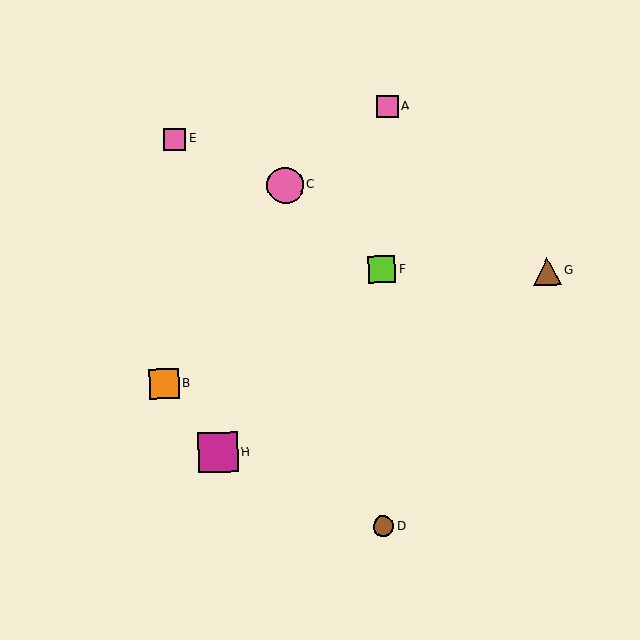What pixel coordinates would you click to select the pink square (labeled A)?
Click at (388, 107) to select the pink square A.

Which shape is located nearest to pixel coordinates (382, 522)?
The brown circle (labeled D) at (383, 526) is nearest to that location.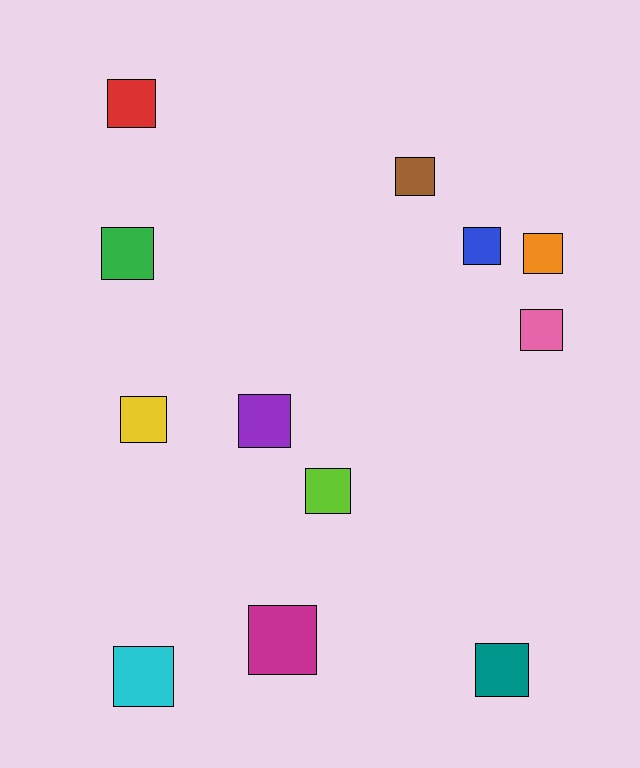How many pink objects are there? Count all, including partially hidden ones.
There is 1 pink object.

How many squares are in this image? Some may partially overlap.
There are 12 squares.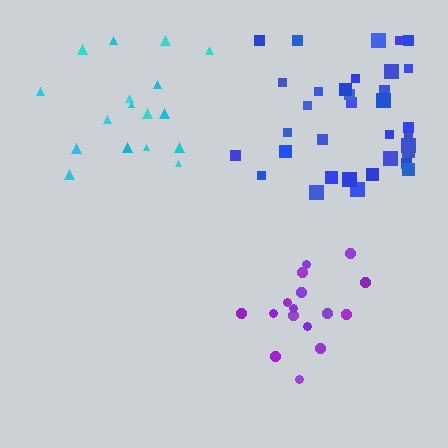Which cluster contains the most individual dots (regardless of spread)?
Blue (34).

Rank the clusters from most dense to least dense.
purple, blue, cyan.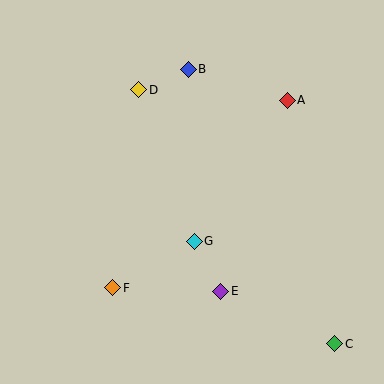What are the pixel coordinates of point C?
Point C is at (335, 344).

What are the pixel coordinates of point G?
Point G is at (194, 241).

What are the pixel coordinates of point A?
Point A is at (287, 100).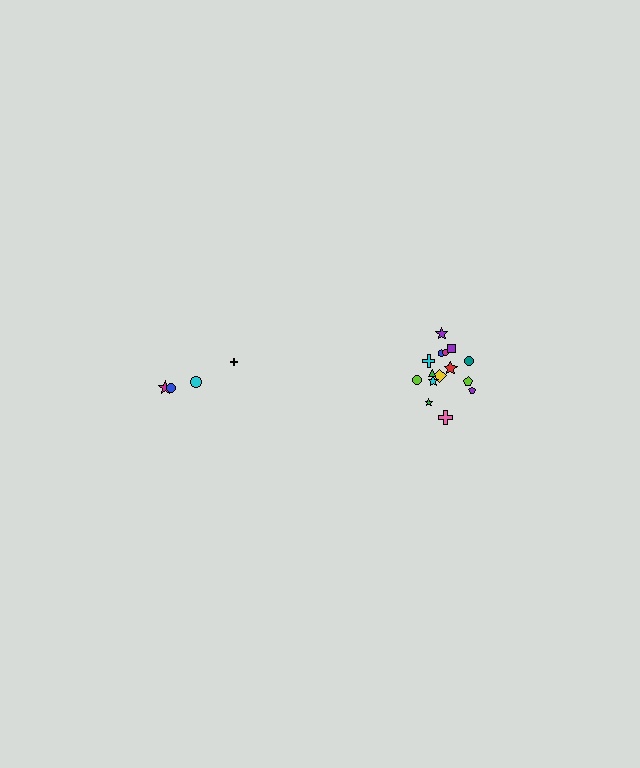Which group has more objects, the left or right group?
The right group.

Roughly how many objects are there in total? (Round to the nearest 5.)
Roughly 20 objects in total.